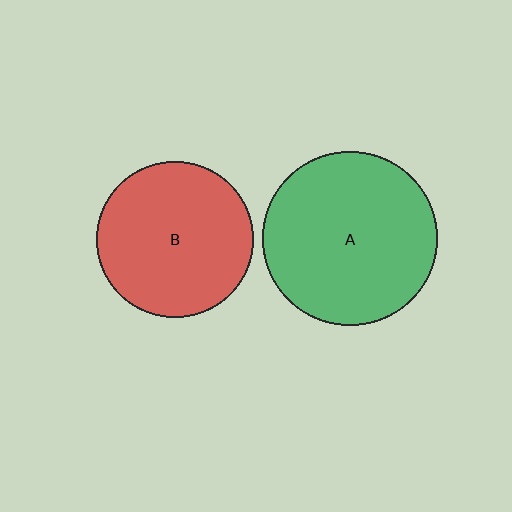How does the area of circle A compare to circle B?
Approximately 1.2 times.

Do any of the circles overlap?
No, none of the circles overlap.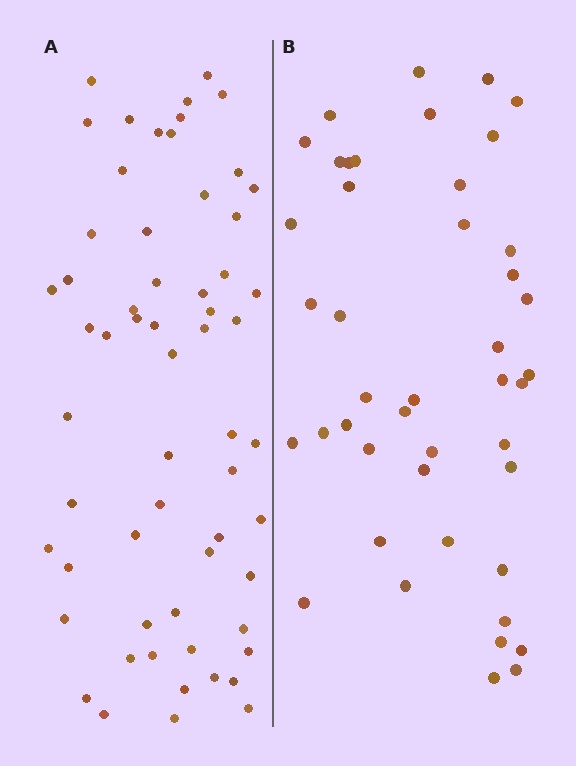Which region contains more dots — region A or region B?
Region A (the left region) has more dots.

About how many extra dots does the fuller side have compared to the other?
Region A has approximately 15 more dots than region B.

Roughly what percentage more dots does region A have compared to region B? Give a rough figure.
About 35% more.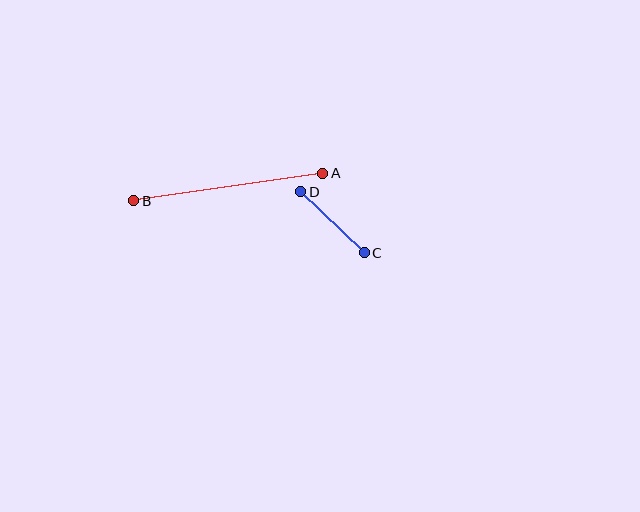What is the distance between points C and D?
The distance is approximately 88 pixels.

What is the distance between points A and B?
The distance is approximately 191 pixels.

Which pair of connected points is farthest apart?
Points A and B are farthest apart.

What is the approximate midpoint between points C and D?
The midpoint is at approximately (333, 222) pixels.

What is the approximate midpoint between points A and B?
The midpoint is at approximately (228, 187) pixels.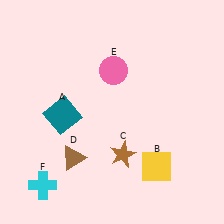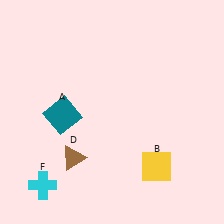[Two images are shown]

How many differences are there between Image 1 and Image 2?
There are 2 differences between the two images.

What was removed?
The brown star (C), the pink circle (E) were removed in Image 2.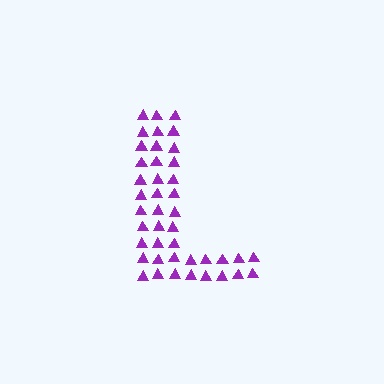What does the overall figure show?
The overall figure shows the letter L.